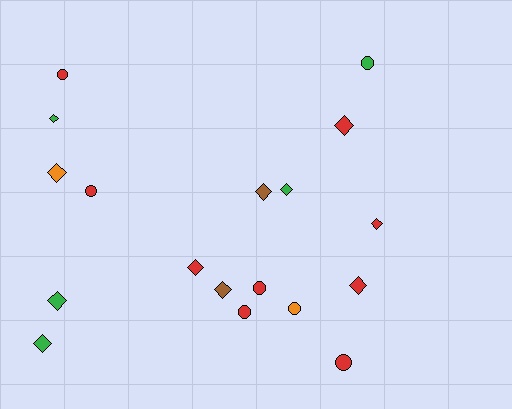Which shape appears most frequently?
Diamond, with 11 objects.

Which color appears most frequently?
Red, with 9 objects.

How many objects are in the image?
There are 18 objects.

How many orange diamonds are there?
There is 1 orange diamond.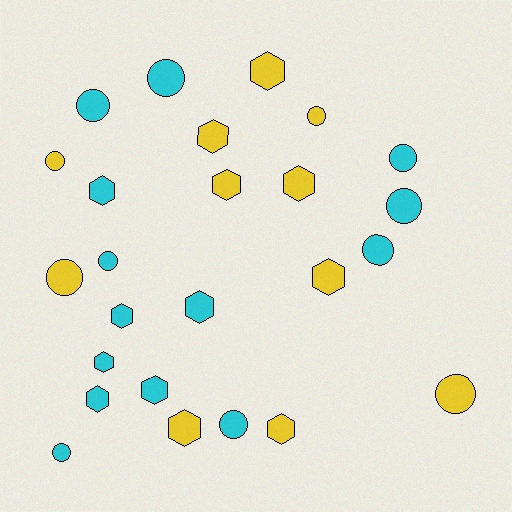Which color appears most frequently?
Cyan, with 14 objects.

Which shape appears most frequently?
Hexagon, with 13 objects.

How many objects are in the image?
There are 25 objects.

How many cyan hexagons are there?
There are 6 cyan hexagons.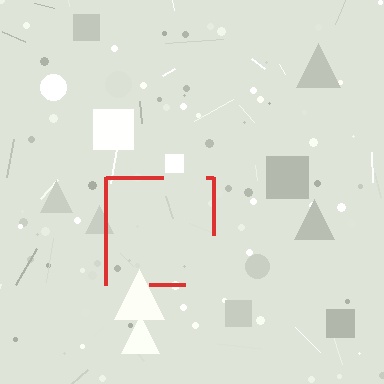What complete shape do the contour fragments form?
The contour fragments form a square.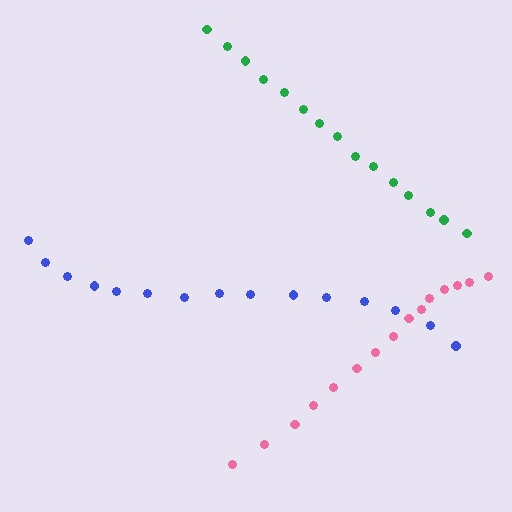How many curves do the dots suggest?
There are 3 distinct paths.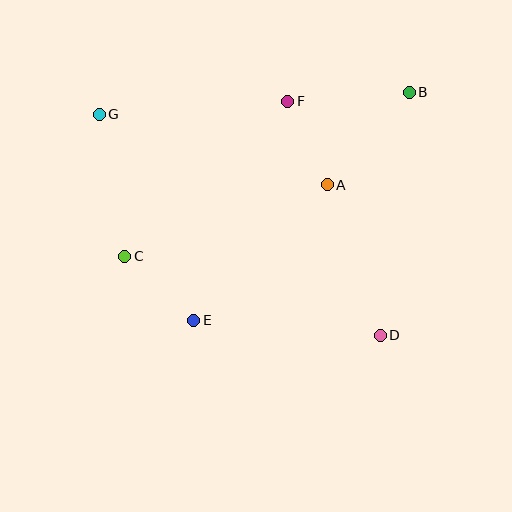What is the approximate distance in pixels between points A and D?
The distance between A and D is approximately 159 pixels.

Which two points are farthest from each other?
Points D and G are farthest from each other.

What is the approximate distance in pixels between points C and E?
The distance between C and E is approximately 94 pixels.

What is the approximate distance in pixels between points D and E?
The distance between D and E is approximately 187 pixels.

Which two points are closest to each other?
Points A and F are closest to each other.